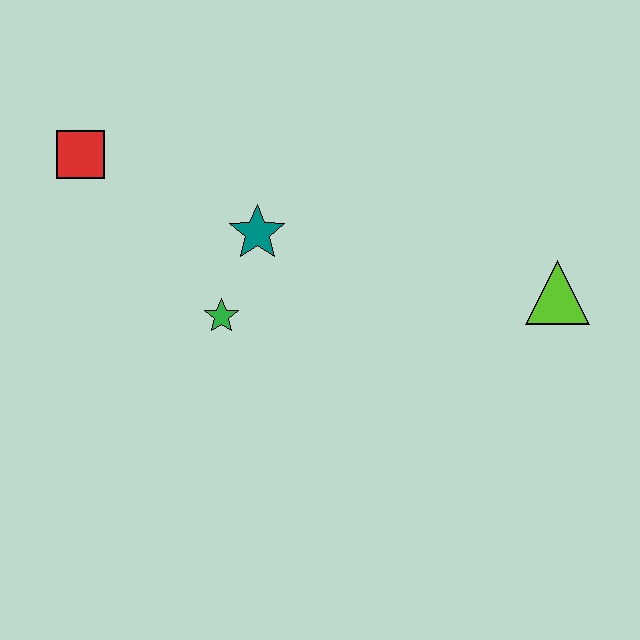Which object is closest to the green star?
The teal star is closest to the green star.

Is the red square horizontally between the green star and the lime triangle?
No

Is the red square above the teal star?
Yes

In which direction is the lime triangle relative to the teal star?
The lime triangle is to the right of the teal star.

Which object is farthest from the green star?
The lime triangle is farthest from the green star.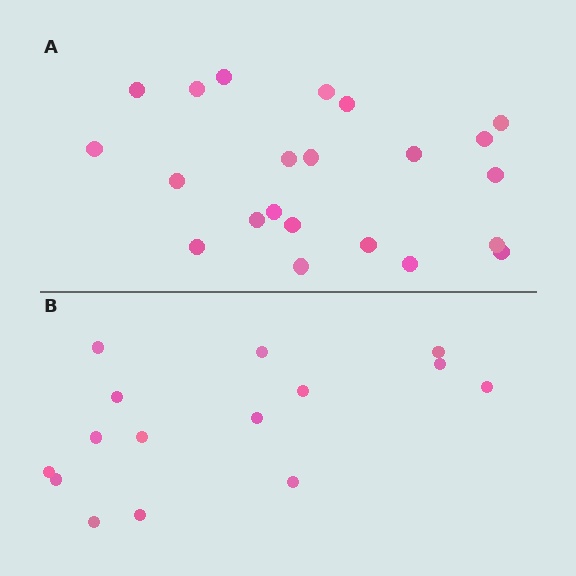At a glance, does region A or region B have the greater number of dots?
Region A (the top region) has more dots.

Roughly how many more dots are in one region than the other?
Region A has roughly 8 or so more dots than region B.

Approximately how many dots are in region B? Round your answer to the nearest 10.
About 20 dots. (The exact count is 15, which rounds to 20.)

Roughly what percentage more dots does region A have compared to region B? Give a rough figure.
About 45% more.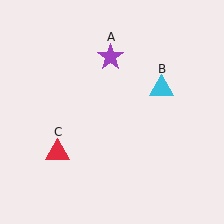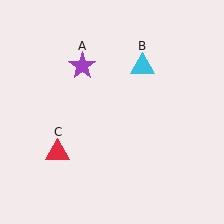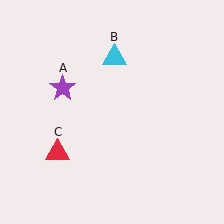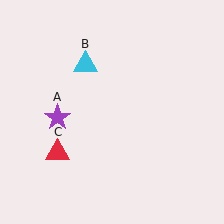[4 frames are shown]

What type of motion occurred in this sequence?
The purple star (object A), cyan triangle (object B) rotated counterclockwise around the center of the scene.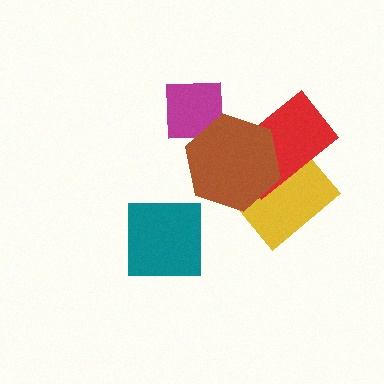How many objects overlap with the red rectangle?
2 objects overlap with the red rectangle.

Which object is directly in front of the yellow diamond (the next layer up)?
The red rectangle is directly in front of the yellow diamond.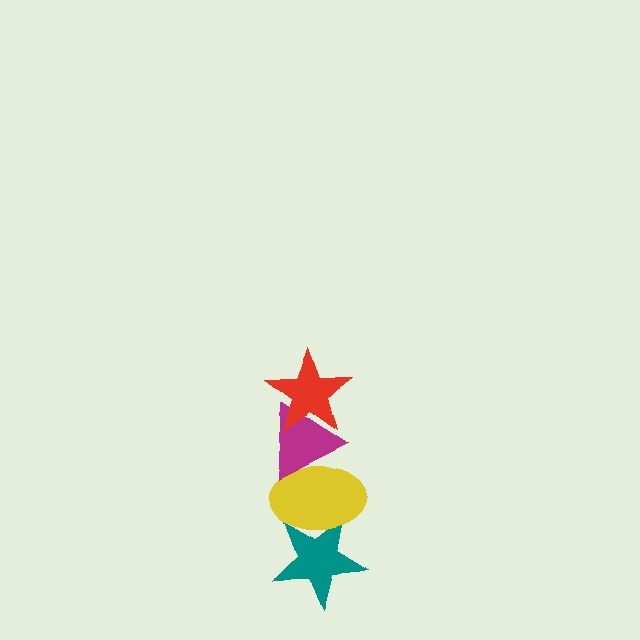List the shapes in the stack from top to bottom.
From top to bottom: the red star, the magenta triangle, the yellow ellipse, the teal star.